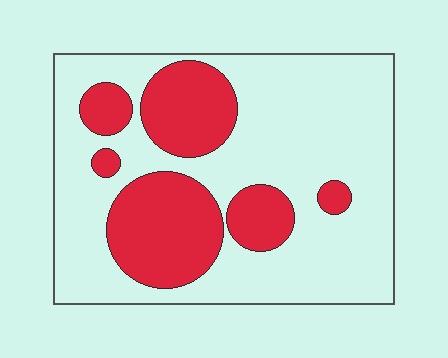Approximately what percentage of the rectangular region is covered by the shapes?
Approximately 30%.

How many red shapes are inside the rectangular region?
6.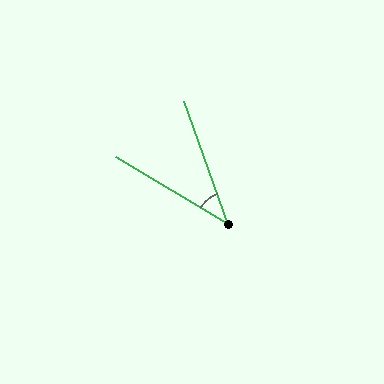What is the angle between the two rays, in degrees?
Approximately 39 degrees.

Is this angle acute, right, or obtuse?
It is acute.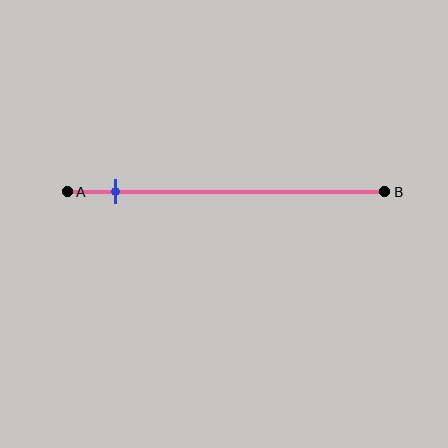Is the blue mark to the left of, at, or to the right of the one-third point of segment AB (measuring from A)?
The blue mark is to the left of the one-third point of segment AB.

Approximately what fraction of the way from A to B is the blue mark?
The blue mark is approximately 15% of the way from A to B.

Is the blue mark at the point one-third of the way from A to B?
No, the mark is at about 15% from A, not at the 33% one-third point.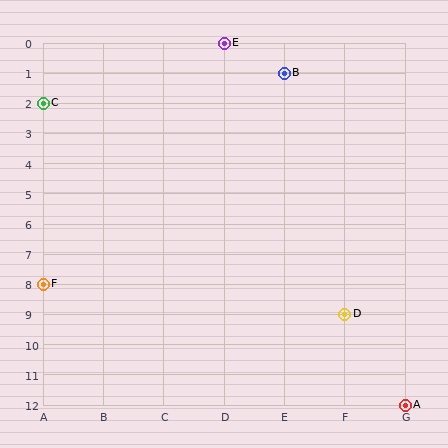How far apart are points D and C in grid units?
Points D and C are 5 columns and 7 rows apart (about 8.6 grid units diagonally).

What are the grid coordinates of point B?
Point B is at grid coordinates (E, 1).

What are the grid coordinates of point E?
Point E is at grid coordinates (D, 0).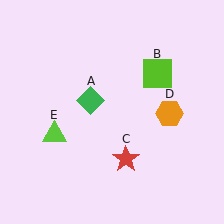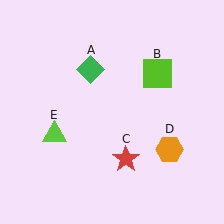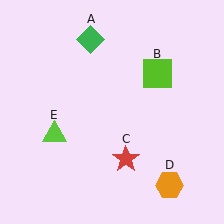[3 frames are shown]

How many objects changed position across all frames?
2 objects changed position: green diamond (object A), orange hexagon (object D).